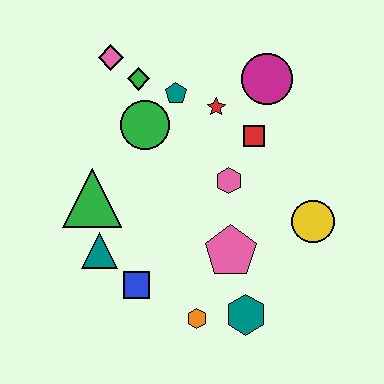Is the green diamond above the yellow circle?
Yes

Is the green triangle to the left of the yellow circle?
Yes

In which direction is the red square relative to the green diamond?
The red square is to the right of the green diamond.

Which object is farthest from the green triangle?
The yellow circle is farthest from the green triangle.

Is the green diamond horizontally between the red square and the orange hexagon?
No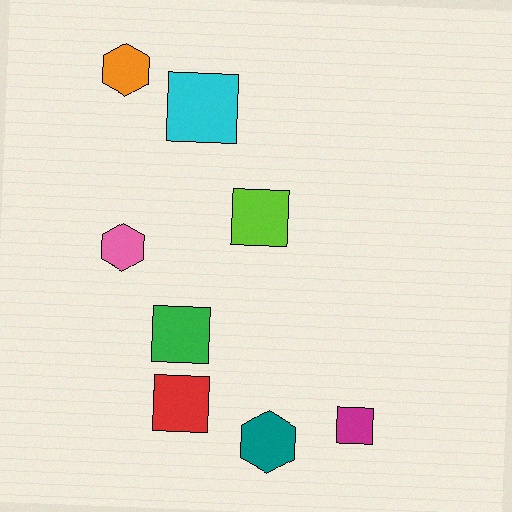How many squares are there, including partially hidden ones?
There are 5 squares.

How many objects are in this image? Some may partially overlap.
There are 8 objects.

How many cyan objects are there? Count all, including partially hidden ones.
There is 1 cyan object.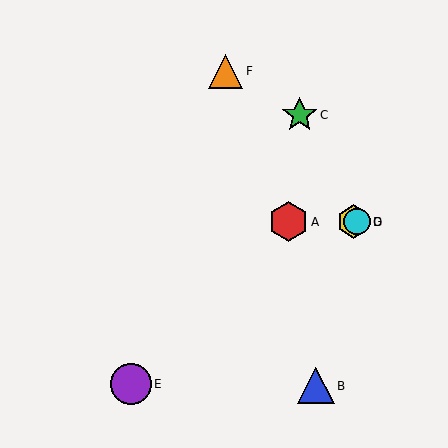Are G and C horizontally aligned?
No, G is at y≈222 and C is at y≈115.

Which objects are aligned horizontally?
Objects A, D, G are aligned horizontally.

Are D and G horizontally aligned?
Yes, both are at y≈222.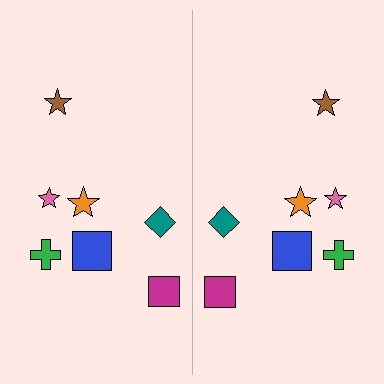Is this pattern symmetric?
Yes, this pattern has bilateral (reflection) symmetry.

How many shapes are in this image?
There are 14 shapes in this image.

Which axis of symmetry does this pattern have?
The pattern has a vertical axis of symmetry running through the center of the image.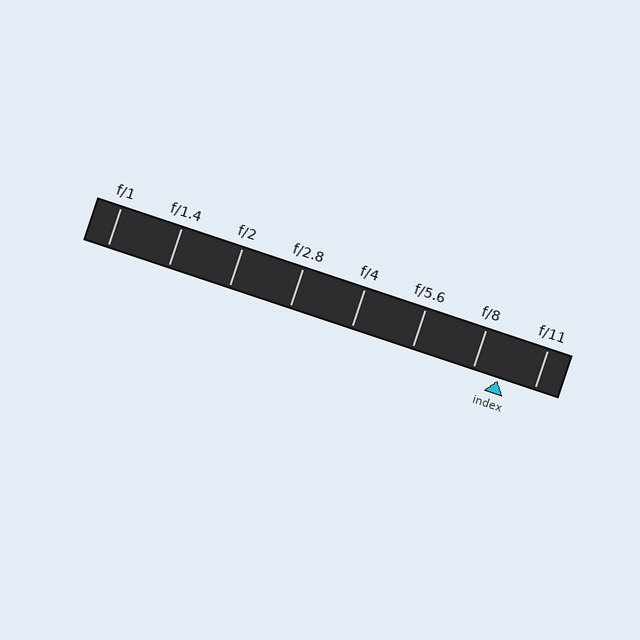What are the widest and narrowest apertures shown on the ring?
The widest aperture shown is f/1 and the narrowest is f/11.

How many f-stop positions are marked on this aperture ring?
There are 8 f-stop positions marked.